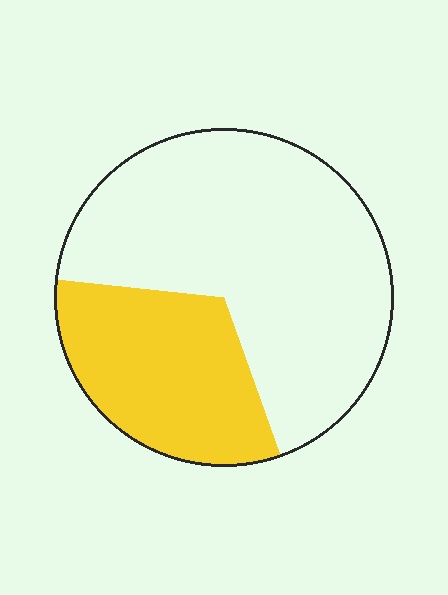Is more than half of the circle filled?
No.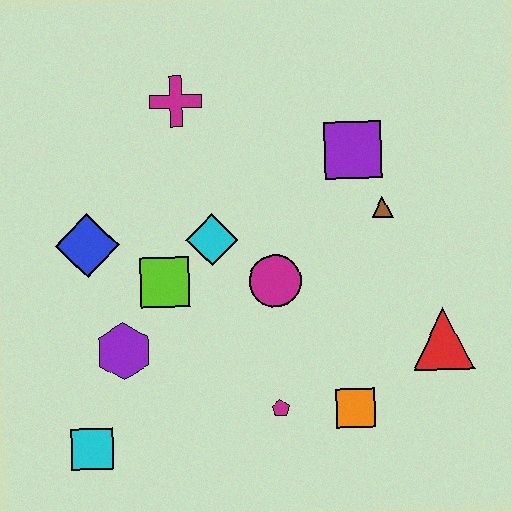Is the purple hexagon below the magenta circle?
Yes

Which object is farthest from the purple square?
The cyan square is farthest from the purple square.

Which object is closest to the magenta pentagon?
The orange square is closest to the magenta pentagon.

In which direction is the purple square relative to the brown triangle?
The purple square is above the brown triangle.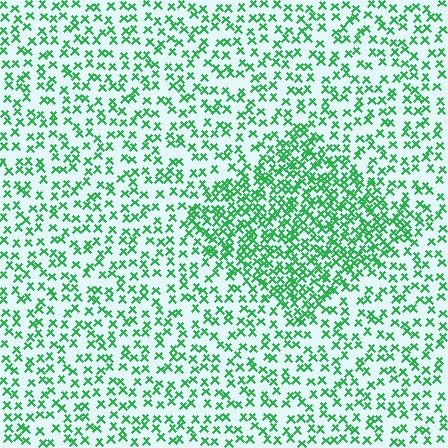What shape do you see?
I see a diamond.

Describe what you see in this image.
The image contains small green elements arranged at two different densities. A diamond-shaped region is visible where the elements are more densely packed than the surrounding area.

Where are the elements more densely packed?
The elements are more densely packed inside the diamond boundary.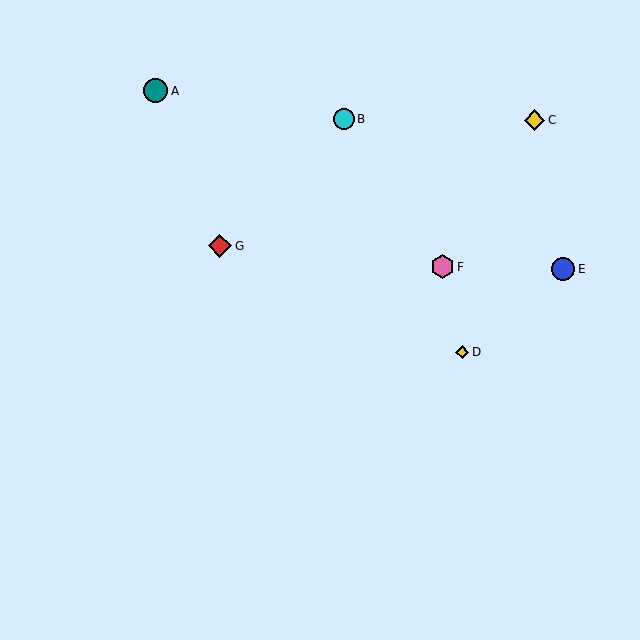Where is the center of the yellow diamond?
The center of the yellow diamond is at (534, 120).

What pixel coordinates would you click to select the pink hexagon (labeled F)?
Click at (442, 267) to select the pink hexagon F.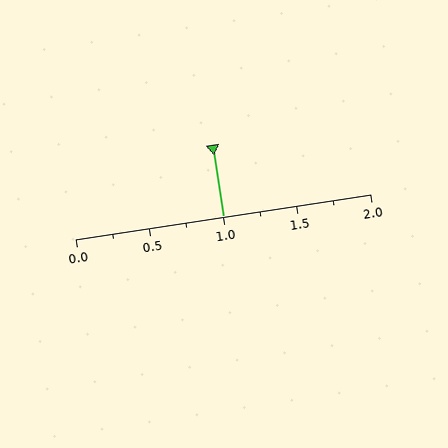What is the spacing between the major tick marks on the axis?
The major ticks are spaced 0.5 apart.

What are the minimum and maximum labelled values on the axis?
The axis runs from 0.0 to 2.0.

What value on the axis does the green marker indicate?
The marker indicates approximately 1.